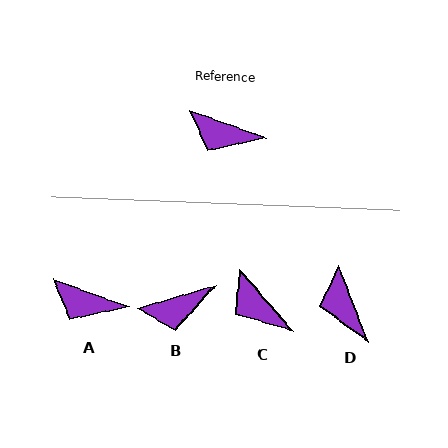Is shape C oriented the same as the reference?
No, it is off by about 29 degrees.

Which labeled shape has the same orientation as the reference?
A.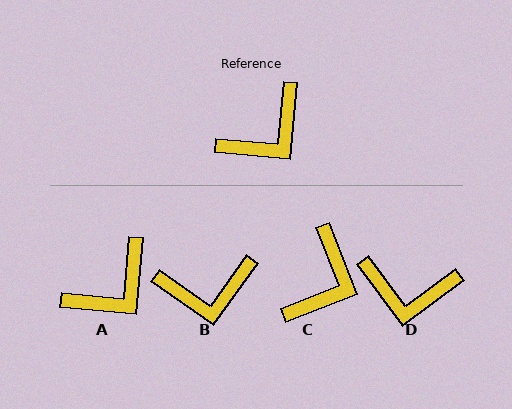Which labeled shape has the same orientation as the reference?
A.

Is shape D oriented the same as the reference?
No, it is off by about 48 degrees.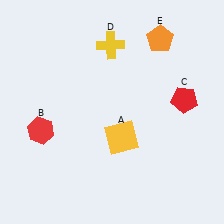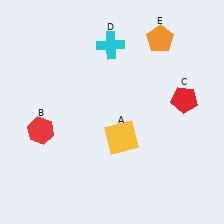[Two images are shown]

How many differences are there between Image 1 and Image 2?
There is 1 difference between the two images.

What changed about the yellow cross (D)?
In Image 1, D is yellow. In Image 2, it changed to cyan.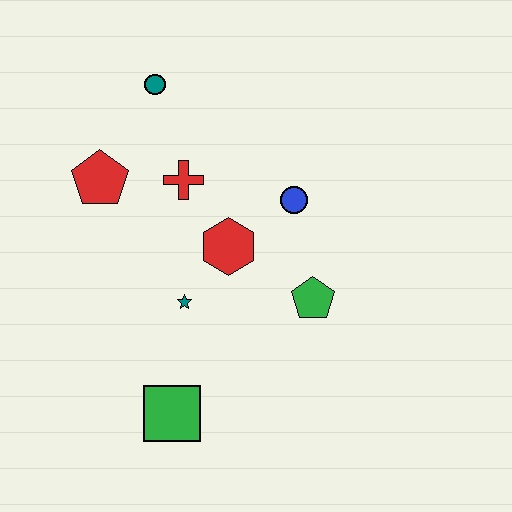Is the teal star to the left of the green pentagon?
Yes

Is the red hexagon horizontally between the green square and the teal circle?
No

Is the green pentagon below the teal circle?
Yes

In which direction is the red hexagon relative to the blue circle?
The red hexagon is to the left of the blue circle.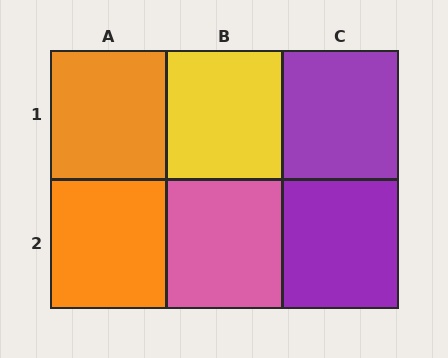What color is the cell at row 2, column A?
Orange.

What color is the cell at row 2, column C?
Purple.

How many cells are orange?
2 cells are orange.